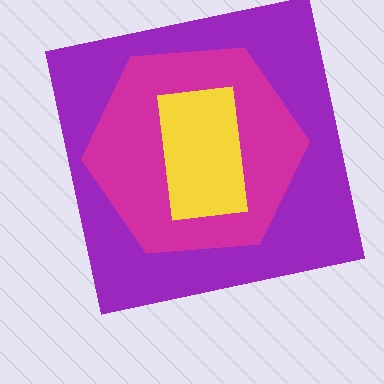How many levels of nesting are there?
3.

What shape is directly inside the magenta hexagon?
The yellow rectangle.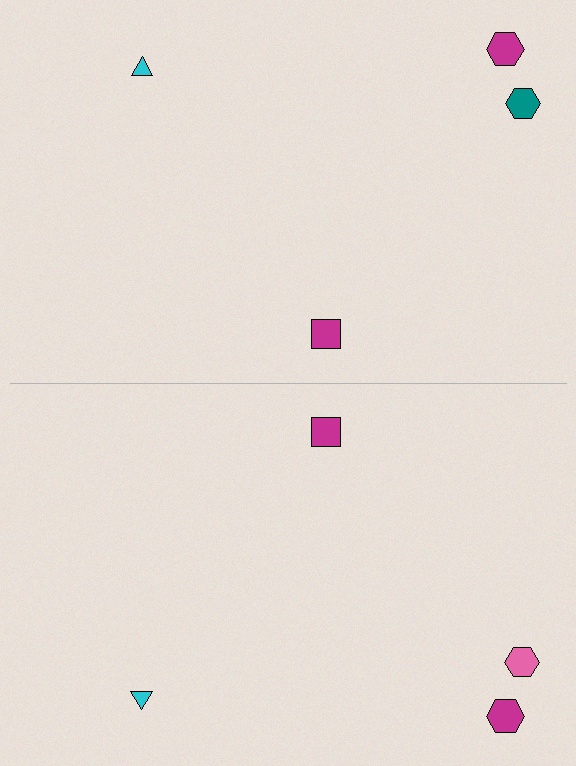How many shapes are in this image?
There are 8 shapes in this image.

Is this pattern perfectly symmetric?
No, the pattern is not perfectly symmetric. The pink hexagon on the bottom side breaks the symmetry — its mirror counterpart is teal.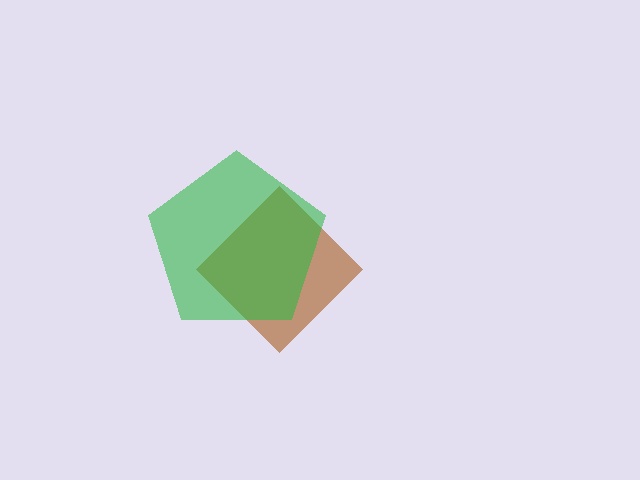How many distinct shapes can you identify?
There are 2 distinct shapes: a brown diamond, a green pentagon.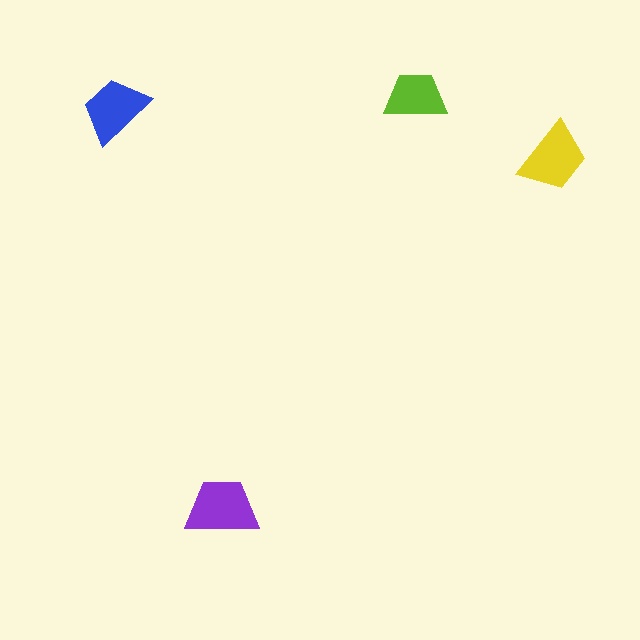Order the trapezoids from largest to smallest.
the purple one, the yellow one, the blue one, the lime one.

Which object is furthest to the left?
The blue trapezoid is leftmost.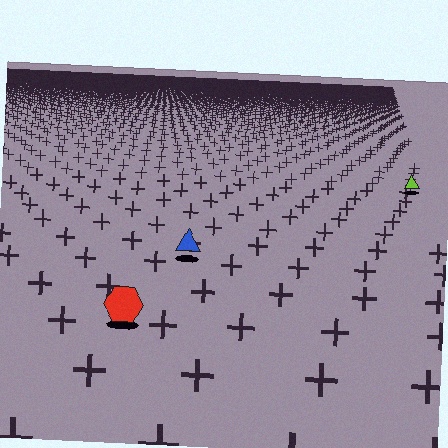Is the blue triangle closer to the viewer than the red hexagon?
No. The red hexagon is closer — you can tell from the texture gradient: the ground texture is coarser near it.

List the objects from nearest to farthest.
From nearest to farthest: the red hexagon, the blue triangle, the lime triangle.